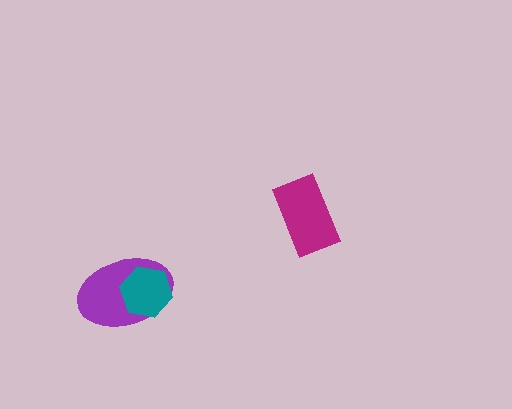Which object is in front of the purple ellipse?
The teal hexagon is in front of the purple ellipse.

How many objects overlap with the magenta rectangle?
0 objects overlap with the magenta rectangle.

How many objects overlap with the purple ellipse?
1 object overlaps with the purple ellipse.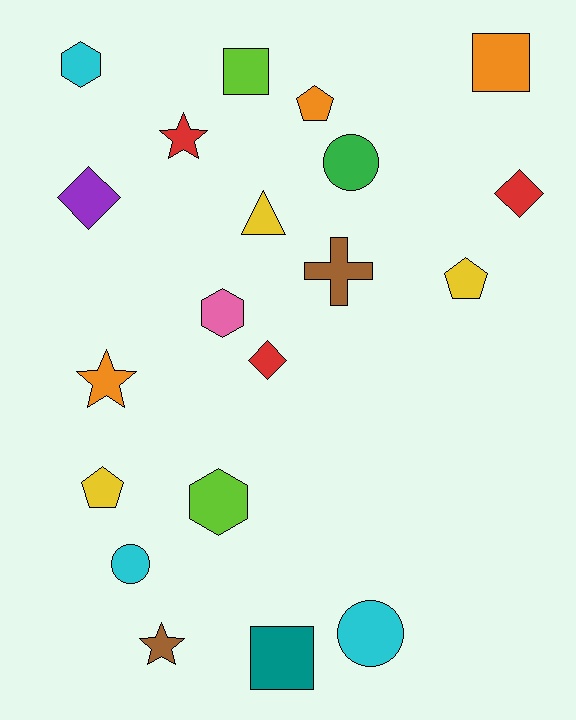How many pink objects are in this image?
There is 1 pink object.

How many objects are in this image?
There are 20 objects.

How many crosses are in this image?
There is 1 cross.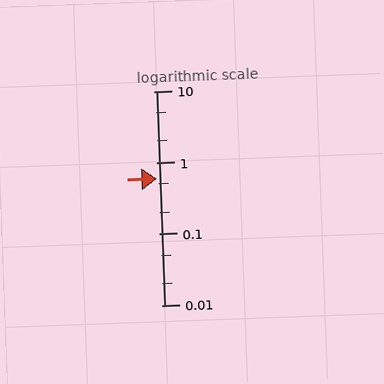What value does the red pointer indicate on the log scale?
The pointer indicates approximately 0.6.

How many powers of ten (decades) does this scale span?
The scale spans 3 decades, from 0.01 to 10.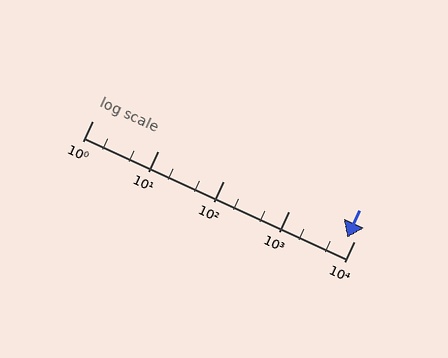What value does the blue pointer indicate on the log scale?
The pointer indicates approximately 7800.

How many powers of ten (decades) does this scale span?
The scale spans 4 decades, from 1 to 10000.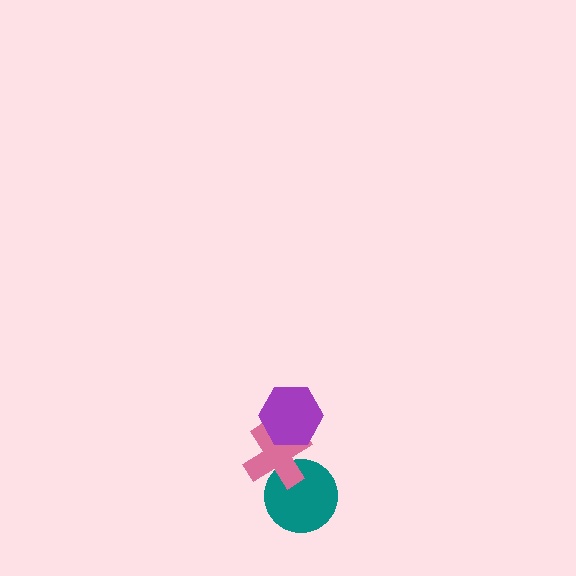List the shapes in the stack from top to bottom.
From top to bottom: the purple hexagon, the pink cross, the teal circle.